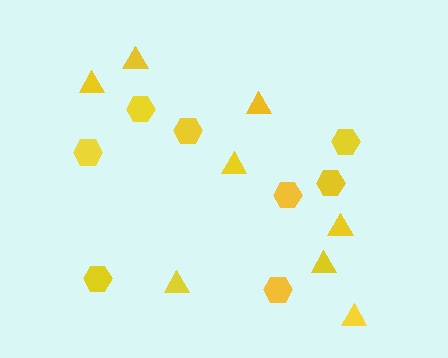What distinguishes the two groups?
There are 2 groups: one group of triangles (8) and one group of hexagons (8).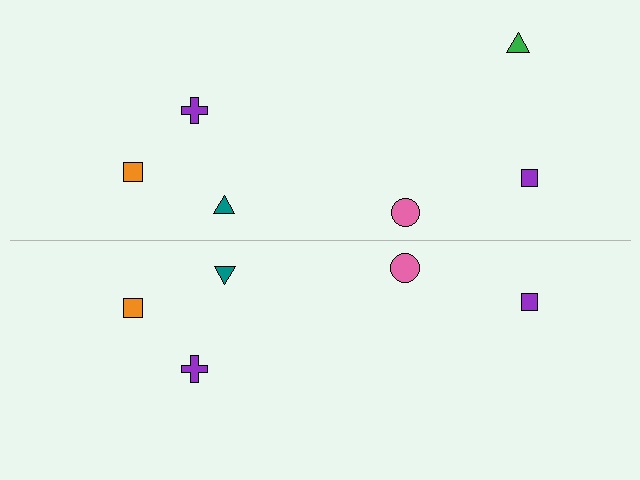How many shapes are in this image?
There are 11 shapes in this image.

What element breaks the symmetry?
A green triangle is missing from the bottom side.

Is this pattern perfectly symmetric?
No, the pattern is not perfectly symmetric. A green triangle is missing from the bottom side.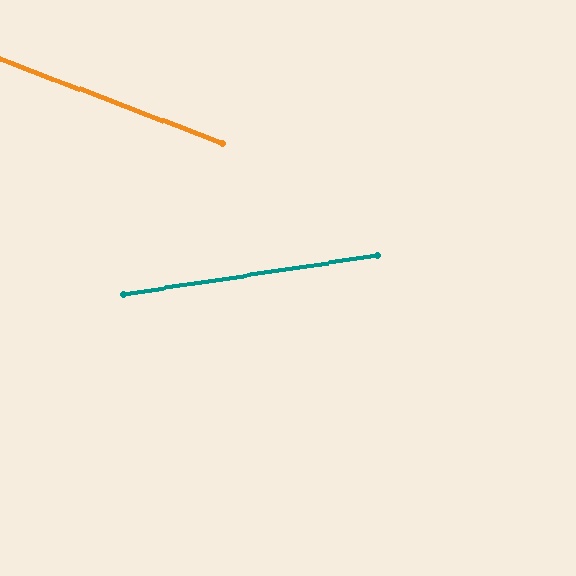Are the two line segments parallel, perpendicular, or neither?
Neither parallel nor perpendicular — they differ by about 29°.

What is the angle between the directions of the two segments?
Approximately 29 degrees.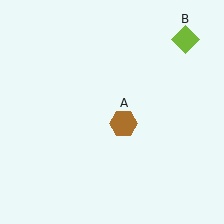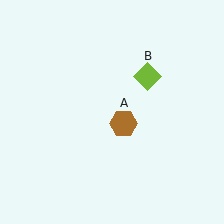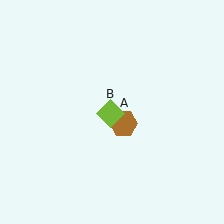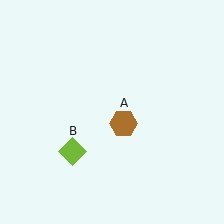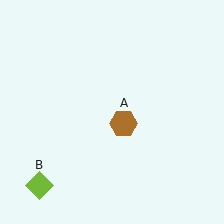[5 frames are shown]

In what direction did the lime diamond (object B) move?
The lime diamond (object B) moved down and to the left.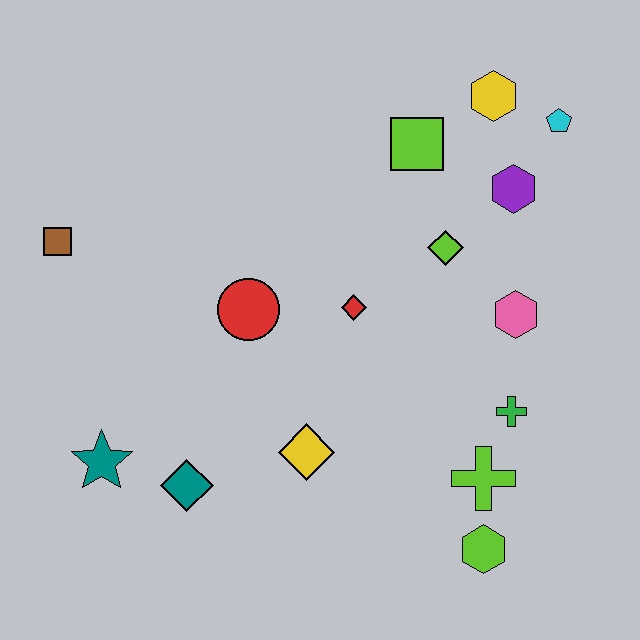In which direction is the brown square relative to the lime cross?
The brown square is to the left of the lime cross.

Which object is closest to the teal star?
The teal diamond is closest to the teal star.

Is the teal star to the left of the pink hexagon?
Yes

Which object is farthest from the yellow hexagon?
The teal star is farthest from the yellow hexagon.